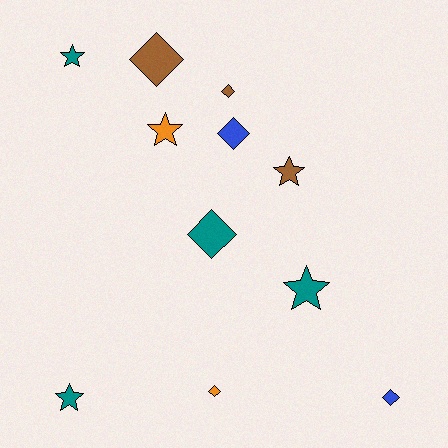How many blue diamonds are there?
There are 2 blue diamonds.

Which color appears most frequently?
Teal, with 4 objects.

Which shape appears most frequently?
Diamond, with 6 objects.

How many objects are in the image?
There are 11 objects.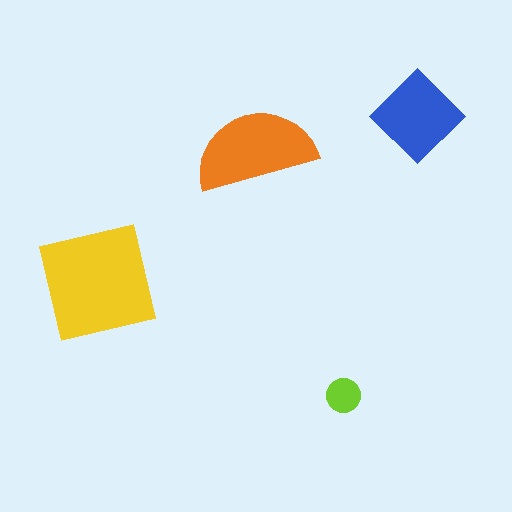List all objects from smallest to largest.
The lime circle, the blue diamond, the orange semicircle, the yellow square.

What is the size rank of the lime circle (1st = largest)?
4th.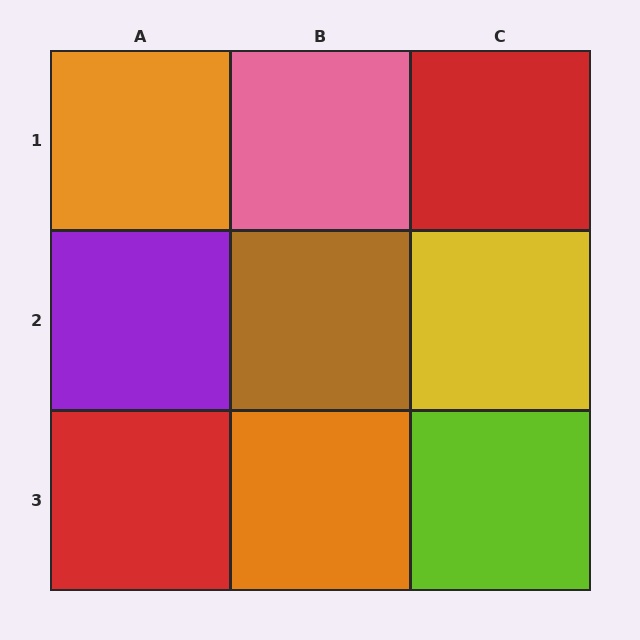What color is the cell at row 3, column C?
Lime.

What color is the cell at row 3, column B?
Orange.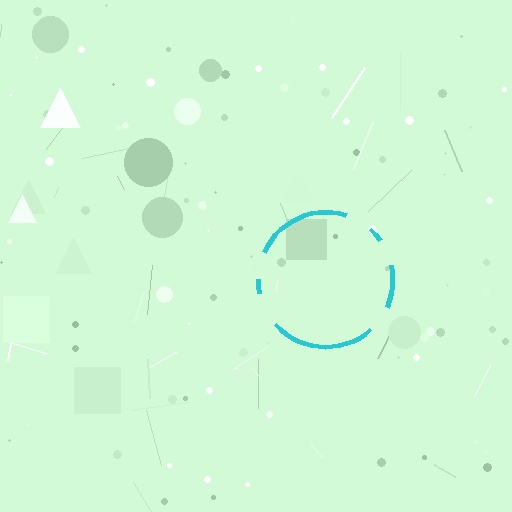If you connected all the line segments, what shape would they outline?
They would outline a circle.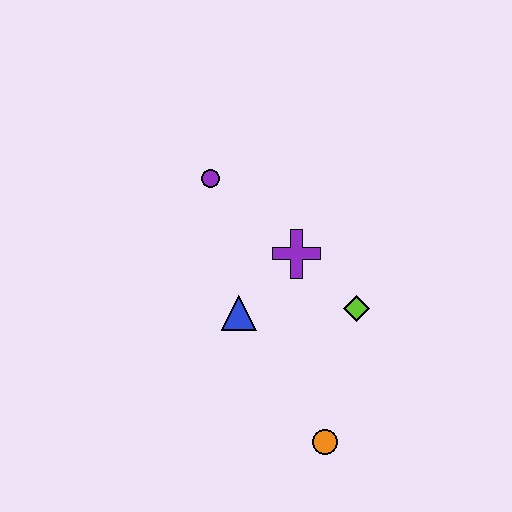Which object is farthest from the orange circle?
The purple circle is farthest from the orange circle.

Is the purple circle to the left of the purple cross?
Yes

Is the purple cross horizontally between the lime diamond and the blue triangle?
Yes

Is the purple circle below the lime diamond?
No